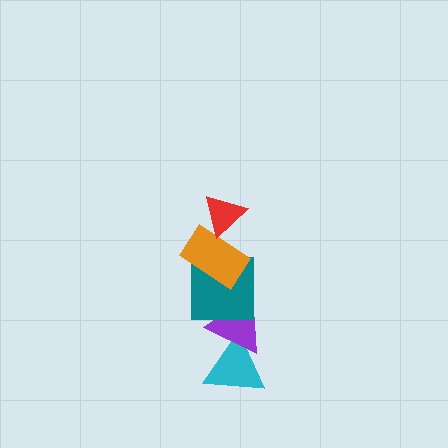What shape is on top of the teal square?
The orange rectangle is on top of the teal square.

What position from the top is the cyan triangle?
The cyan triangle is 5th from the top.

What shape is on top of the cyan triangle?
The purple triangle is on top of the cyan triangle.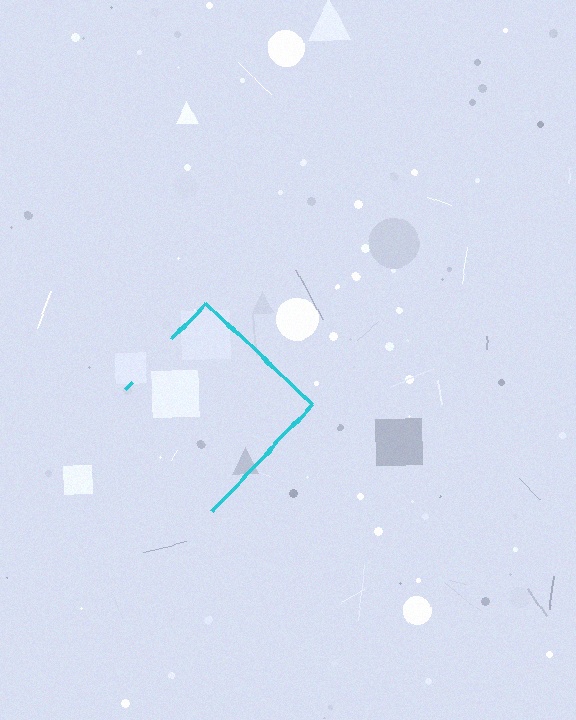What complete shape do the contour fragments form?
The contour fragments form a diamond.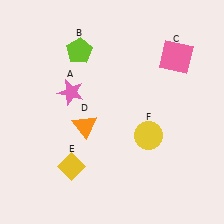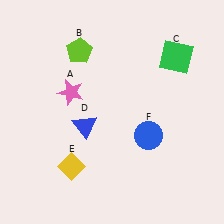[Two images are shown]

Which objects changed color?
C changed from pink to green. D changed from orange to blue. F changed from yellow to blue.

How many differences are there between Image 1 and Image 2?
There are 3 differences between the two images.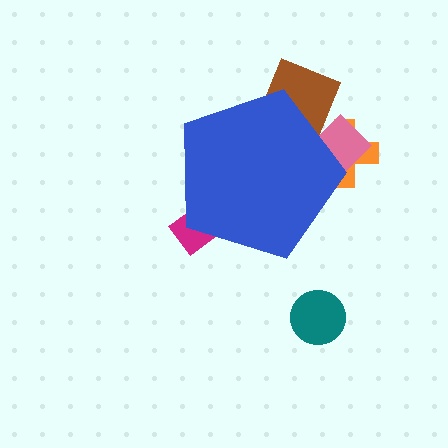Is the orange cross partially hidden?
Yes, the orange cross is partially hidden behind the blue pentagon.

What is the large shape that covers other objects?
A blue pentagon.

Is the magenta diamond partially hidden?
Yes, the magenta diamond is partially hidden behind the blue pentagon.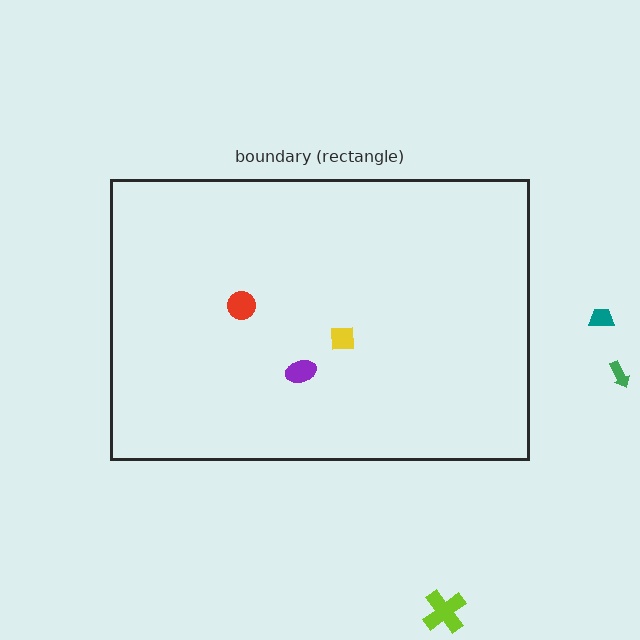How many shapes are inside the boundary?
3 inside, 3 outside.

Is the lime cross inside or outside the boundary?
Outside.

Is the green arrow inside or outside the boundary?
Outside.